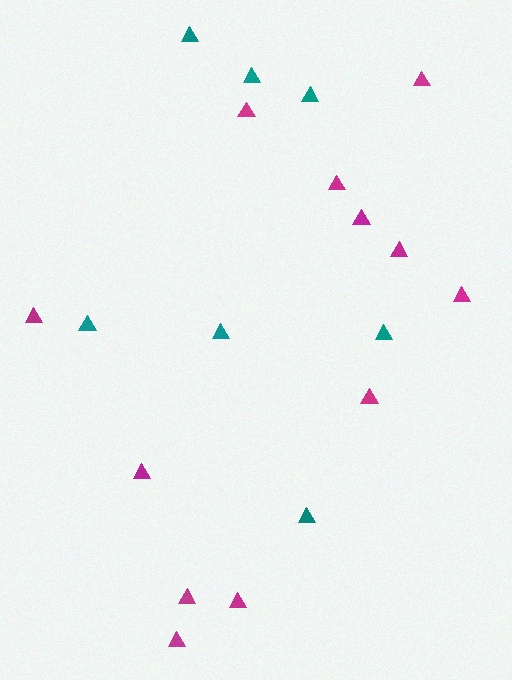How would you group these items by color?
There are 2 groups: one group of teal triangles (7) and one group of magenta triangles (12).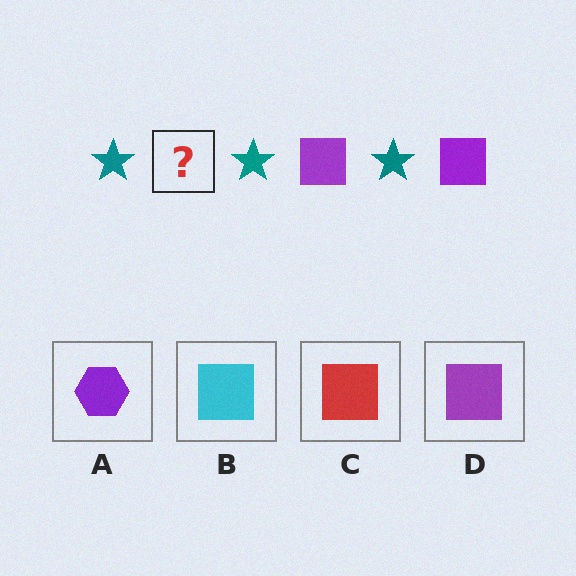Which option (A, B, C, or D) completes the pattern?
D.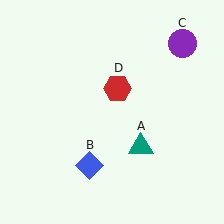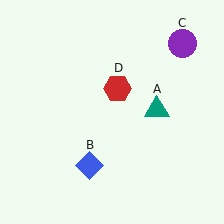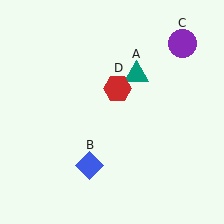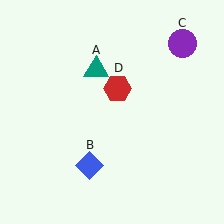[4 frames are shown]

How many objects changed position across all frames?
1 object changed position: teal triangle (object A).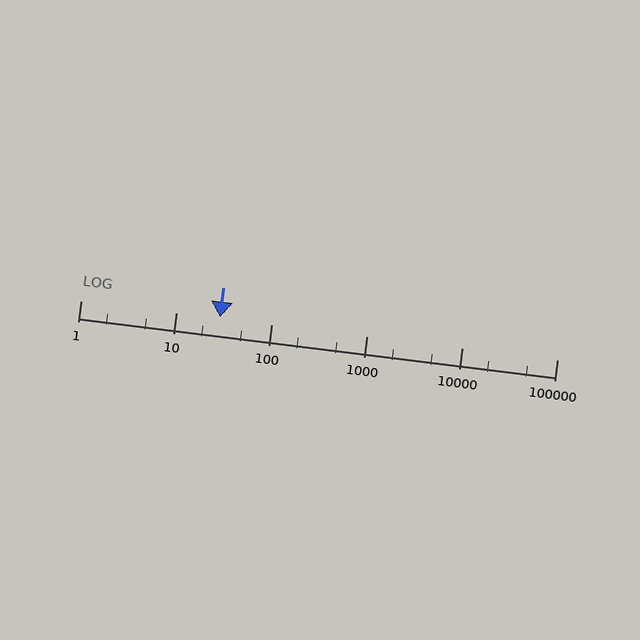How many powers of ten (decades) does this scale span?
The scale spans 5 decades, from 1 to 100000.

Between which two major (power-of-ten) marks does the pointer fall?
The pointer is between 10 and 100.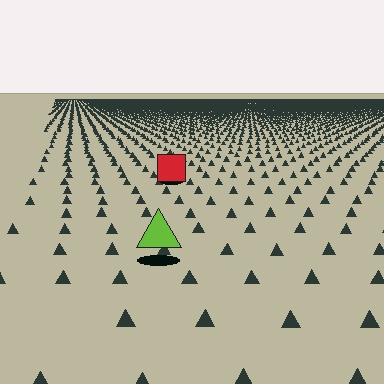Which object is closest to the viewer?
The lime triangle is closest. The texture marks near it are larger and more spread out.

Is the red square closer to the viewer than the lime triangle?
No. The lime triangle is closer — you can tell from the texture gradient: the ground texture is coarser near it.